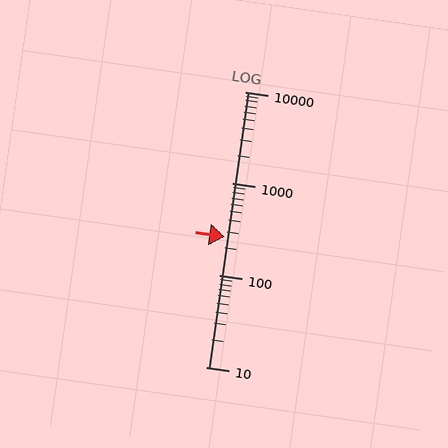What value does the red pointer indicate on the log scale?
The pointer indicates approximately 260.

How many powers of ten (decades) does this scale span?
The scale spans 3 decades, from 10 to 10000.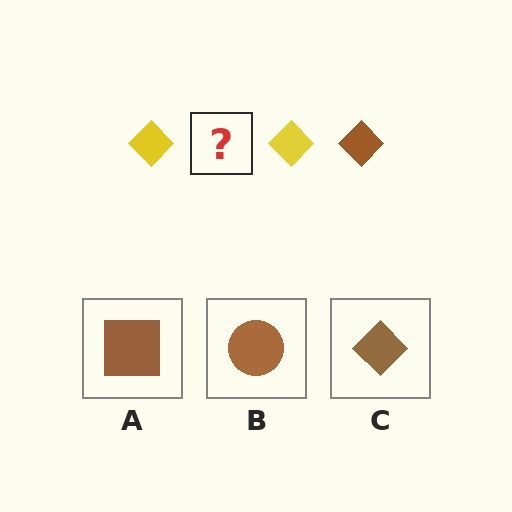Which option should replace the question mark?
Option C.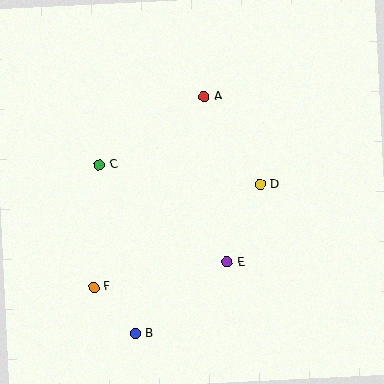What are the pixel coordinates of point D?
Point D is at (260, 184).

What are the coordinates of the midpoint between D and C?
The midpoint between D and C is at (180, 174).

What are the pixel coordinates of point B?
Point B is at (135, 334).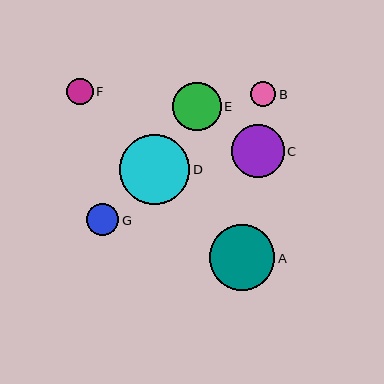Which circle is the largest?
Circle D is the largest with a size of approximately 70 pixels.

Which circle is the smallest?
Circle B is the smallest with a size of approximately 25 pixels.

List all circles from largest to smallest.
From largest to smallest: D, A, C, E, G, F, B.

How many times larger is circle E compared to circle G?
Circle E is approximately 1.5 times the size of circle G.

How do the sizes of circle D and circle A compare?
Circle D and circle A are approximately the same size.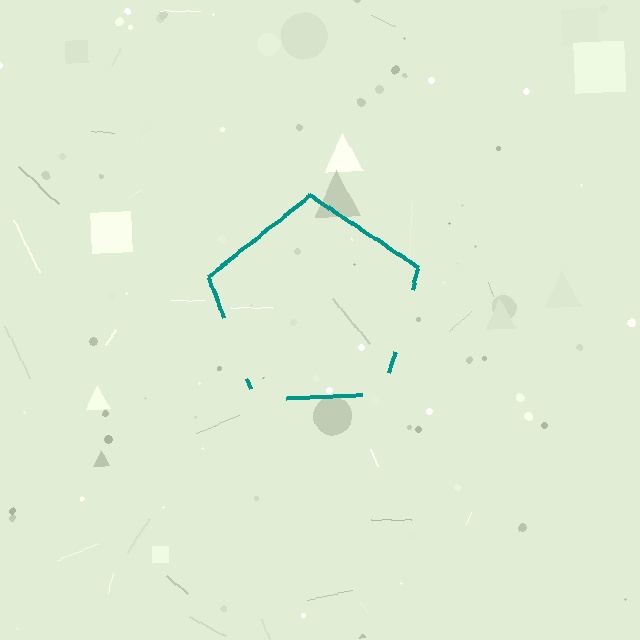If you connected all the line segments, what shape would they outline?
They would outline a pentagon.